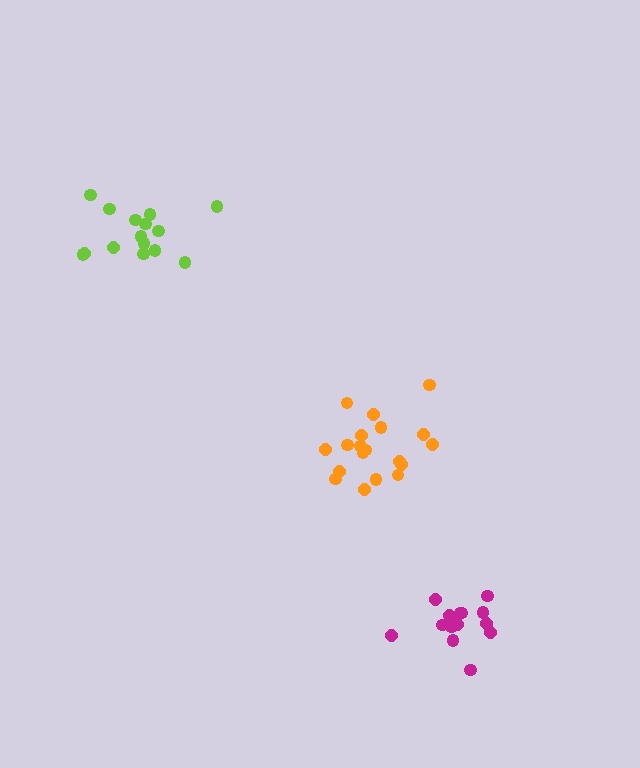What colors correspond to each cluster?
The clusters are colored: orange, magenta, lime.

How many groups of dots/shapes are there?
There are 3 groups.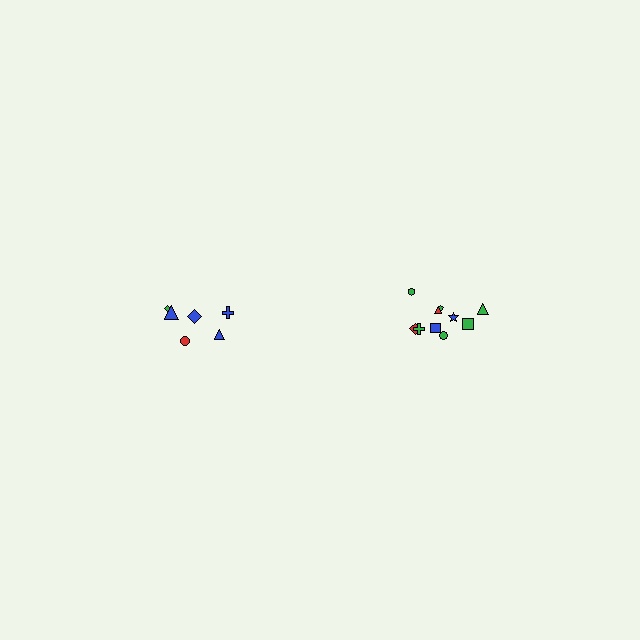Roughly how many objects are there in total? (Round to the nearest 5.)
Roughly 15 objects in total.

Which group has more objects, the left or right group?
The right group.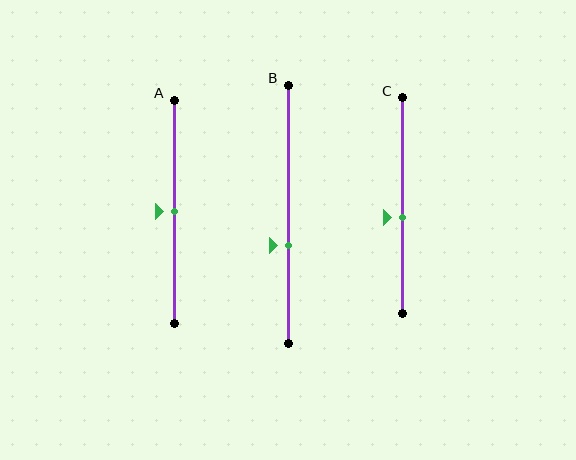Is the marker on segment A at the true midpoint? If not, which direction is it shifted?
Yes, the marker on segment A is at the true midpoint.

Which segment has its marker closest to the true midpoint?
Segment A has its marker closest to the true midpoint.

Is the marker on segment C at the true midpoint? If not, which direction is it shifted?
No, the marker on segment C is shifted downward by about 6% of the segment length.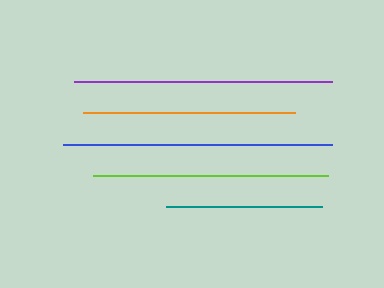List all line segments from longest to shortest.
From longest to shortest: blue, purple, lime, orange, teal.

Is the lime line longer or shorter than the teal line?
The lime line is longer than the teal line.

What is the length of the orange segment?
The orange segment is approximately 211 pixels long.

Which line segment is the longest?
The blue line is the longest at approximately 268 pixels.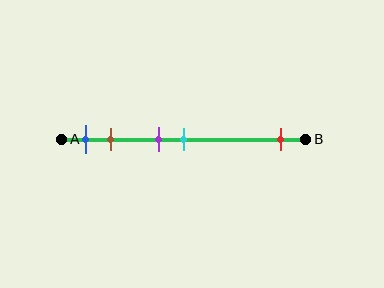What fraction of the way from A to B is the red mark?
The red mark is approximately 90% (0.9) of the way from A to B.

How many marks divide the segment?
There are 5 marks dividing the segment.